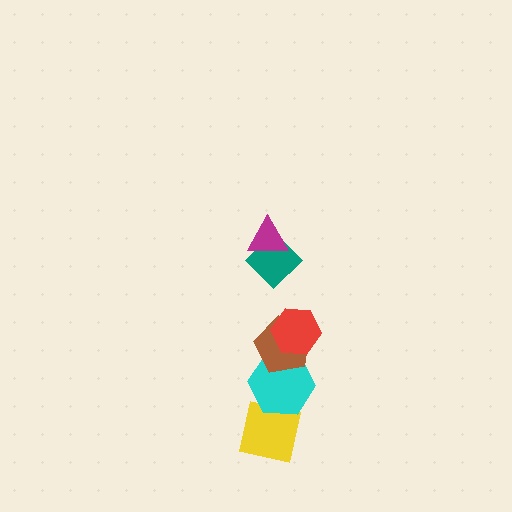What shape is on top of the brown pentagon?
The red hexagon is on top of the brown pentagon.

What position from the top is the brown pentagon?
The brown pentagon is 4th from the top.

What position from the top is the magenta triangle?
The magenta triangle is 1st from the top.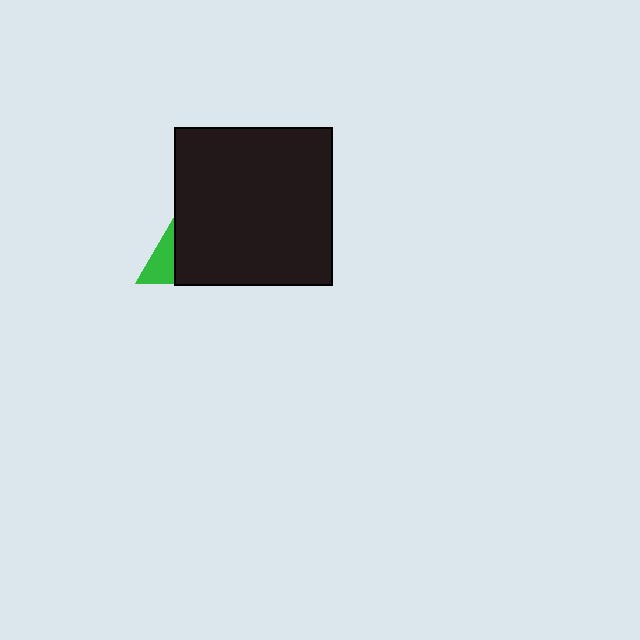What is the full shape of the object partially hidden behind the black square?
The partially hidden object is a green triangle.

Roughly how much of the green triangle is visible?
A small part of it is visible (roughly 31%).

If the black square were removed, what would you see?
You would see the complete green triangle.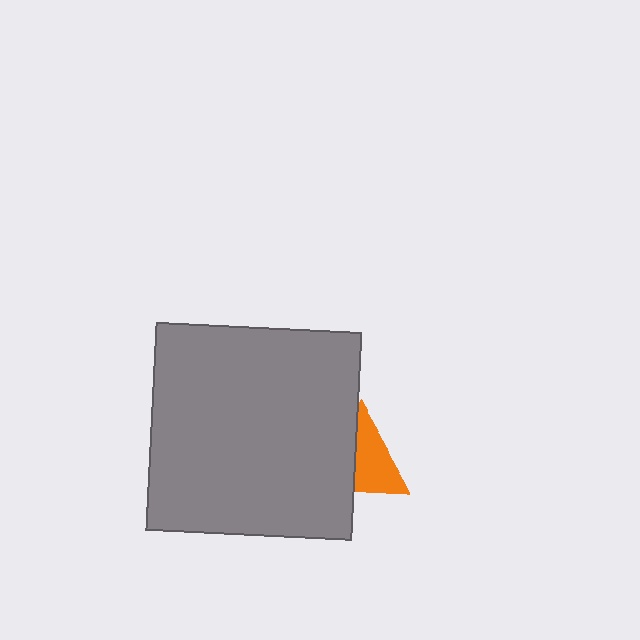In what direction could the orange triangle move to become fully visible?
The orange triangle could move right. That would shift it out from behind the gray rectangle entirely.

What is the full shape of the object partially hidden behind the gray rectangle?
The partially hidden object is an orange triangle.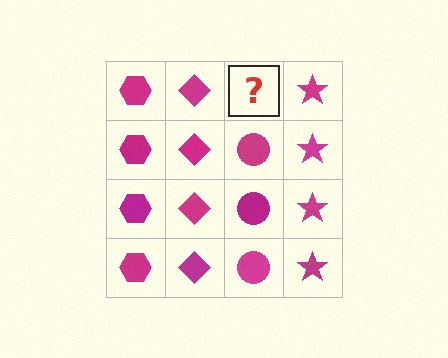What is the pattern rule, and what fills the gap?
The rule is that each column has a consistent shape. The gap should be filled with a magenta circle.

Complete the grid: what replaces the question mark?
The question mark should be replaced with a magenta circle.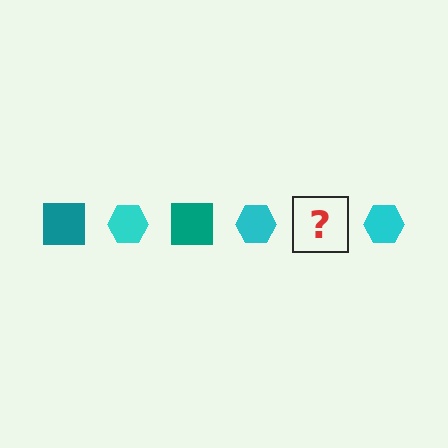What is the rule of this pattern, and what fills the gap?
The rule is that the pattern alternates between teal square and cyan hexagon. The gap should be filled with a teal square.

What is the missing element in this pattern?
The missing element is a teal square.